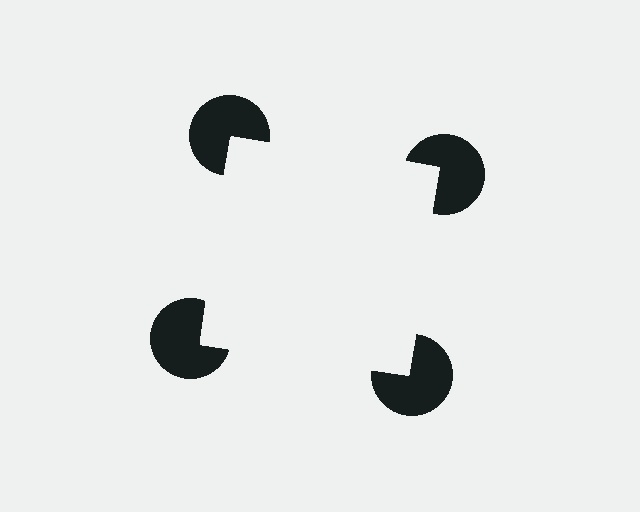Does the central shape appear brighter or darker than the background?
It typically appears slightly brighter than the background, even though no actual brightness change is drawn.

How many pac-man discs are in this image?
There are 4 — one at each vertex of the illusory square.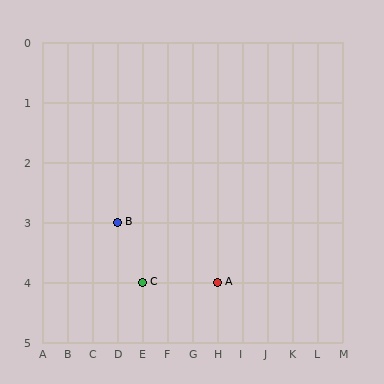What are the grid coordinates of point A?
Point A is at grid coordinates (H, 4).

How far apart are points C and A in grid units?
Points C and A are 3 columns apart.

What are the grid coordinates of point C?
Point C is at grid coordinates (E, 4).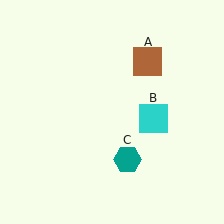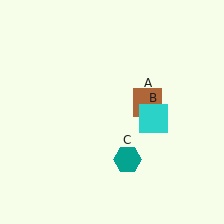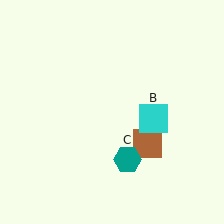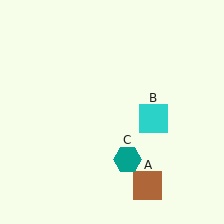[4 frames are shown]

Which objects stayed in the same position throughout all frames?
Cyan square (object B) and teal hexagon (object C) remained stationary.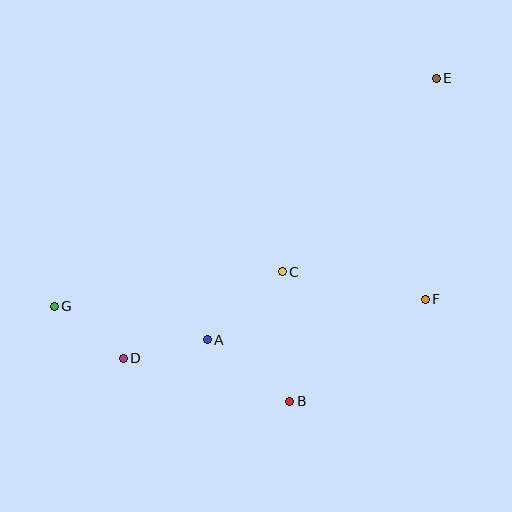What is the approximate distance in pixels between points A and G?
The distance between A and G is approximately 157 pixels.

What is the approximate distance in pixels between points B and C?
The distance between B and C is approximately 130 pixels.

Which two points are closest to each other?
Points A and D are closest to each other.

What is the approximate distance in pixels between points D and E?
The distance between D and E is approximately 420 pixels.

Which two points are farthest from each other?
Points E and G are farthest from each other.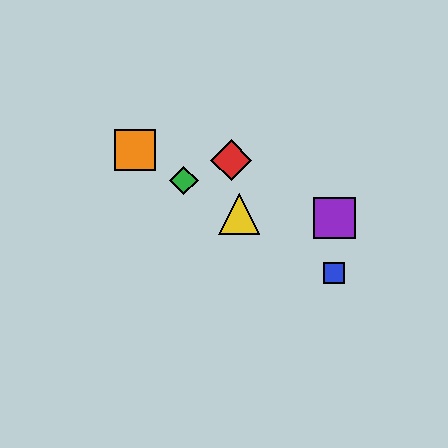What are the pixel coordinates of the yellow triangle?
The yellow triangle is at (239, 214).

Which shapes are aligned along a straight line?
The blue square, the green diamond, the yellow triangle, the orange square are aligned along a straight line.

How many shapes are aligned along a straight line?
4 shapes (the blue square, the green diamond, the yellow triangle, the orange square) are aligned along a straight line.